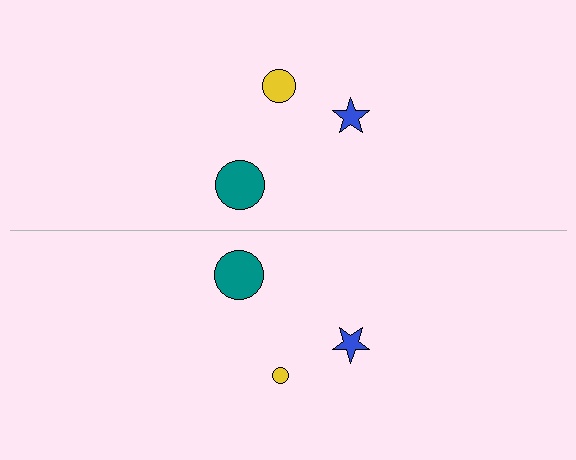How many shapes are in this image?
There are 6 shapes in this image.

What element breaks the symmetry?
The yellow circle on the bottom side has a different size than its mirror counterpart.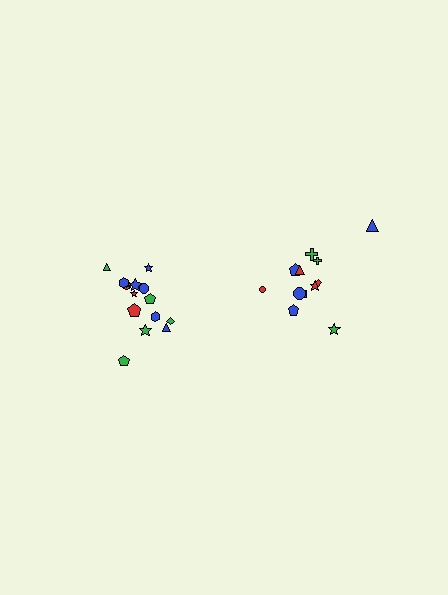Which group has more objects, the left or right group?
The left group.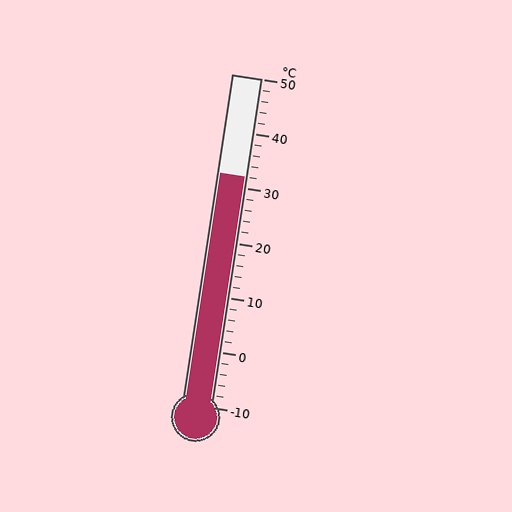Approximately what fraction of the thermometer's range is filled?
The thermometer is filled to approximately 70% of its range.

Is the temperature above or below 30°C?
The temperature is above 30°C.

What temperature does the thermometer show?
The thermometer shows approximately 32°C.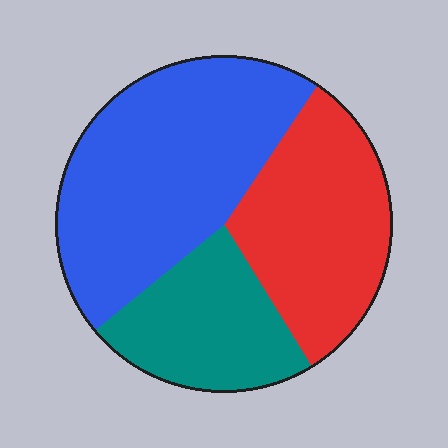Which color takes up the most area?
Blue, at roughly 45%.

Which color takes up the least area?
Teal, at roughly 25%.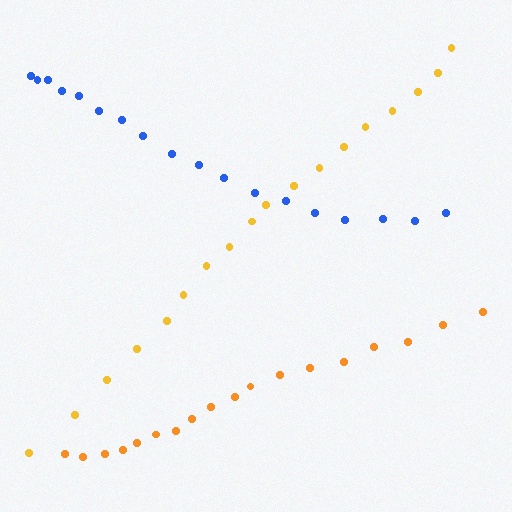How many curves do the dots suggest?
There are 3 distinct paths.